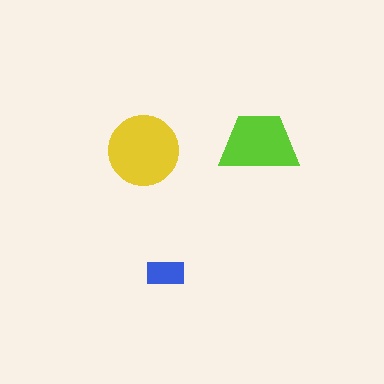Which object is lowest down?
The blue rectangle is bottommost.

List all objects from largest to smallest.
The yellow circle, the lime trapezoid, the blue rectangle.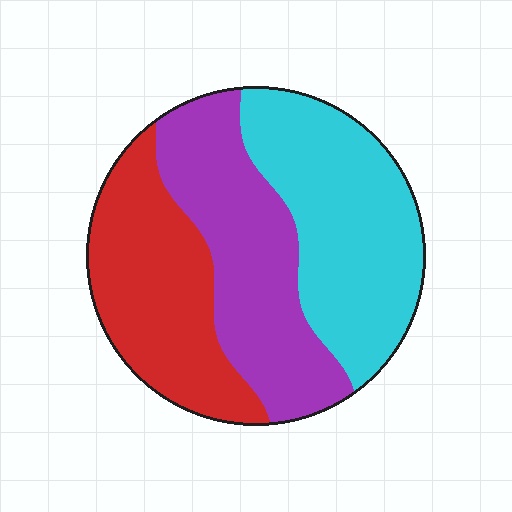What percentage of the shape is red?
Red takes up about one third (1/3) of the shape.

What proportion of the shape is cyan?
Cyan takes up between a third and a half of the shape.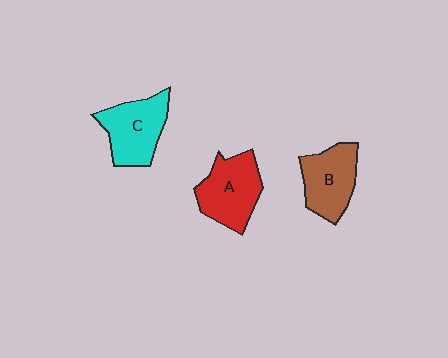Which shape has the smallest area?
Shape B (brown).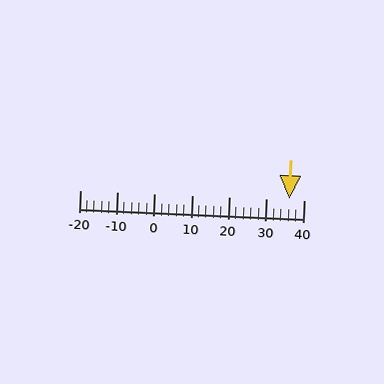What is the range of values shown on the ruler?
The ruler shows values from -20 to 40.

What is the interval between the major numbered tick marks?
The major tick marks are spaced 10 units apart.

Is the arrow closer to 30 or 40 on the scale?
The arrow is closer to 40.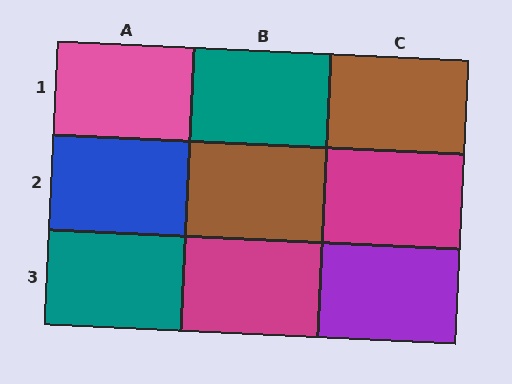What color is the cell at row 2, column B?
Brown.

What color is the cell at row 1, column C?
Brown.